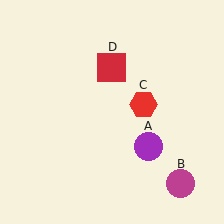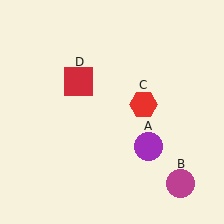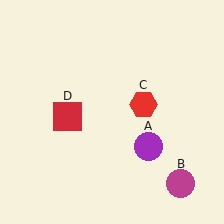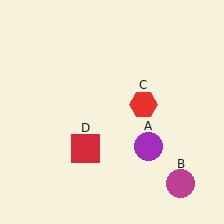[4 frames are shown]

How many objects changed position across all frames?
1 object changed position: red square (object D).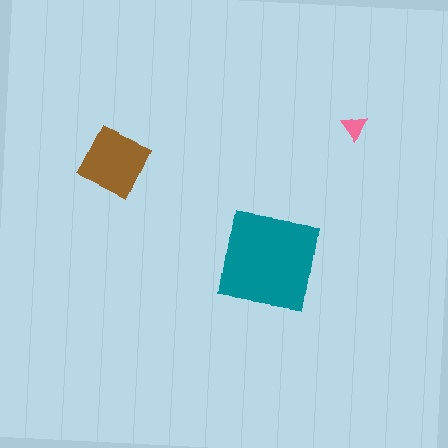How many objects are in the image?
There are 3 objects in the image.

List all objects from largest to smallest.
The teal square, the brown square, the pink triangle.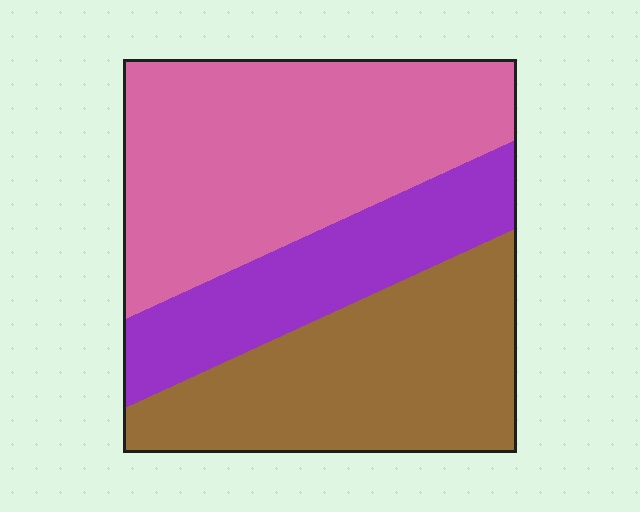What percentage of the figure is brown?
Brown takes up about one third (1/3) of the figure.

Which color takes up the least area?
Purple, at roughly 25%.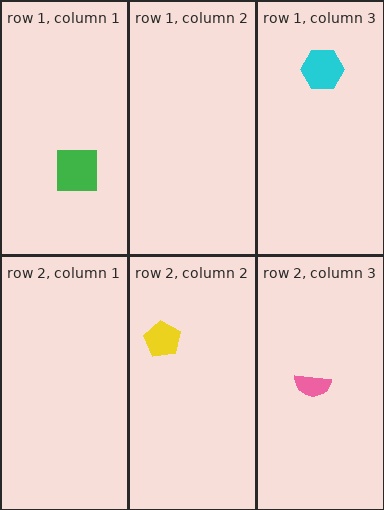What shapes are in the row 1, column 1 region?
The green square.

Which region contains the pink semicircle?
The row 2, column 3 region.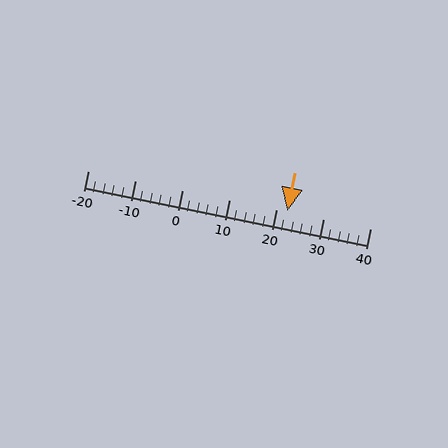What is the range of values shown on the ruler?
The ruler shows values from -20 to 40.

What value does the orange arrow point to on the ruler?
The orange arrow points to approximately 22.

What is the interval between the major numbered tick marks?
The major tick marks are spaced 10 units apart.